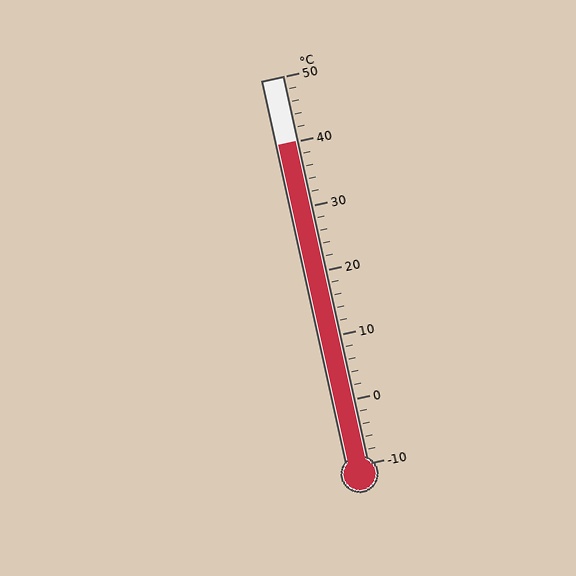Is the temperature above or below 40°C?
The temperature is at 40°C.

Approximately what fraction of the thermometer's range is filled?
The thermometer is filled to approximately 85% of its range.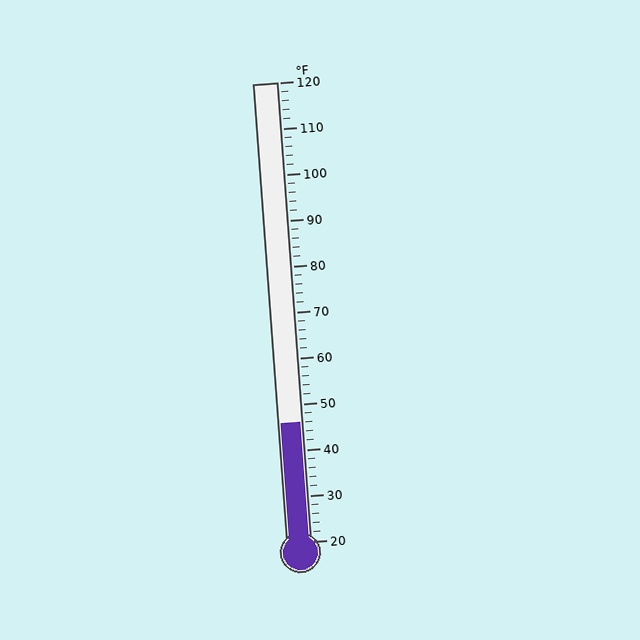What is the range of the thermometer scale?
The thermometer scale ranges from 20°F to 120°F.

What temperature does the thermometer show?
The thermometer shows approximately 46°F.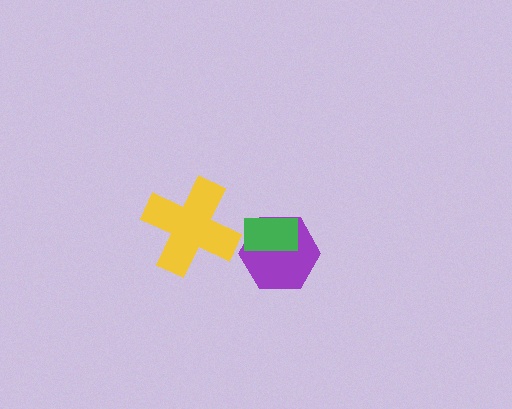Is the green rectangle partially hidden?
No, no other shape covers it.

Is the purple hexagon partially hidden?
Yes, it is partially covered by another shape.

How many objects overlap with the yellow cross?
0 objects overlap with the yellow cross.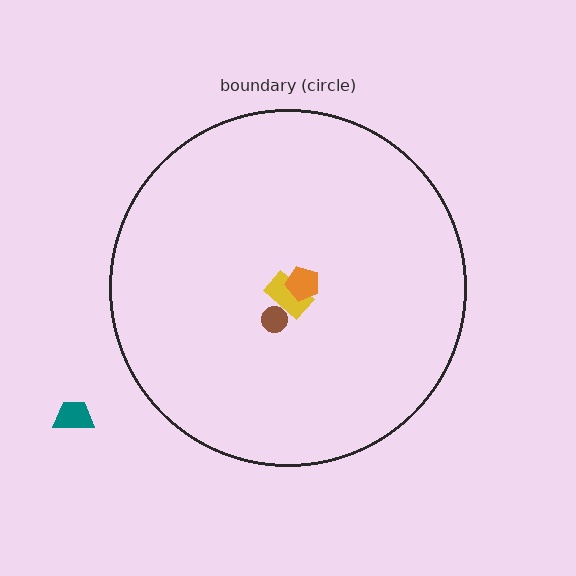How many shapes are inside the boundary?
3 inside, 1 outside.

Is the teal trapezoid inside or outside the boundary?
Outside.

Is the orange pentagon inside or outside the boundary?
Inside.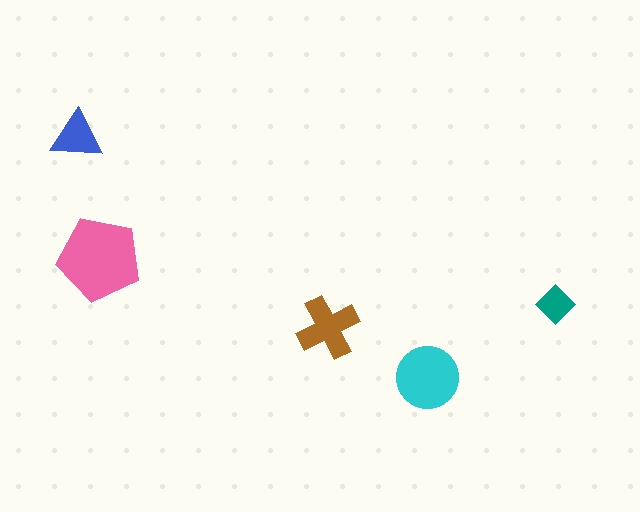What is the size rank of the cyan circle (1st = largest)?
2nd.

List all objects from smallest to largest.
The teal diamond, the blue triangle, the brown cross, the cyan circle, the pink pentagon.